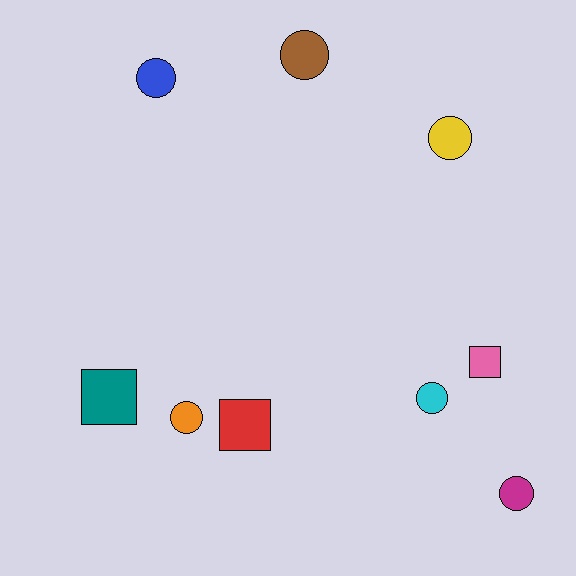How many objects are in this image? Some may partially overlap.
There are 9 objects.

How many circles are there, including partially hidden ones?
There are 6 circles.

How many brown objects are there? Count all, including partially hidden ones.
There is 1 brown object.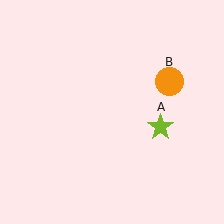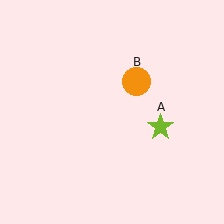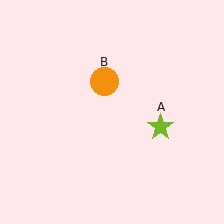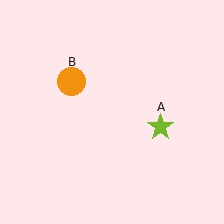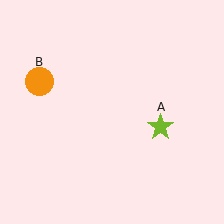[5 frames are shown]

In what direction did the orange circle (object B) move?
The orange circle (object B) moved left.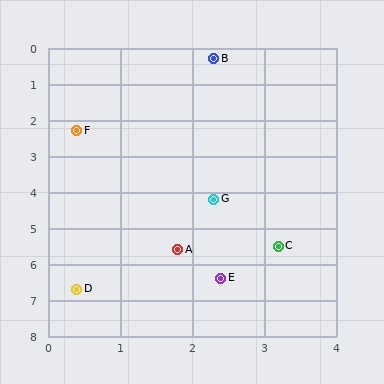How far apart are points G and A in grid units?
Points G and A are about 1.5 grid units apart.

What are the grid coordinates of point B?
Point B is at approximately (2.3, 0.3).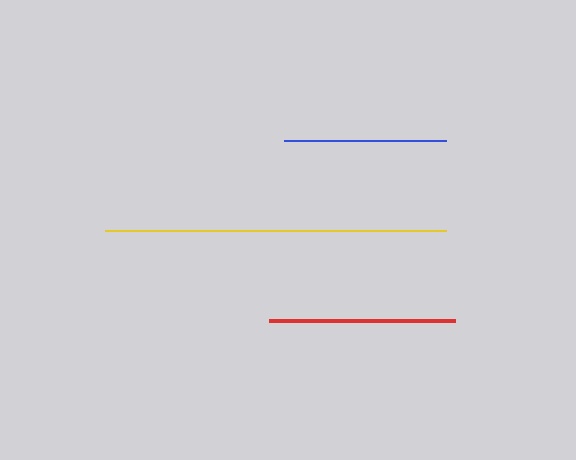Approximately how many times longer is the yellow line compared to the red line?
The yellow line is approximately 1.8 times the length of the red line.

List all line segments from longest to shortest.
From longest to shortest: yellow, red, blue.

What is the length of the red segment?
The red segment is approximately 186 pixels long.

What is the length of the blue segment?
The blue segment is approximately 162 pixels long.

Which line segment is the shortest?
The blue line is the shortest at approximately 162 pixels.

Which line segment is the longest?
The yellow line is the longest at approximately 341 pixels.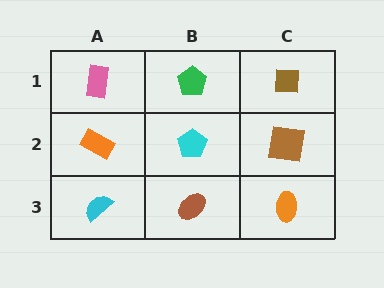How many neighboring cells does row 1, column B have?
3.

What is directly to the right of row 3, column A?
A brown ellipse.